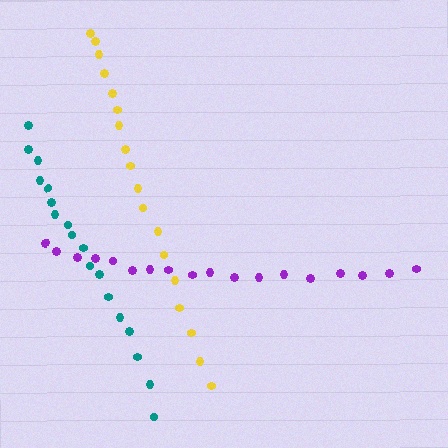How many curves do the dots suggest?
There are 3 distinct paths.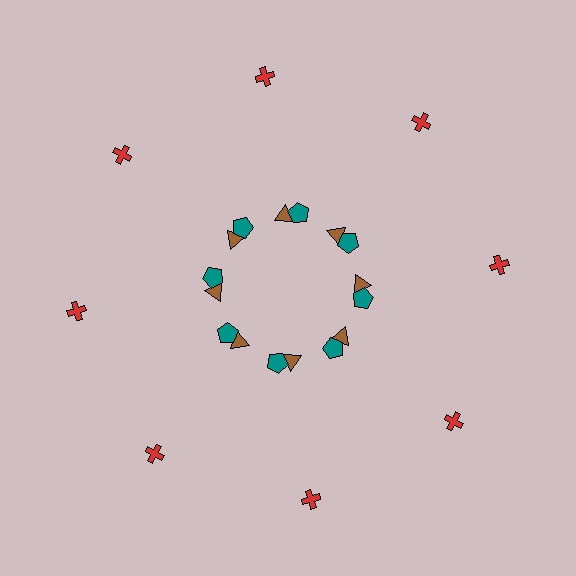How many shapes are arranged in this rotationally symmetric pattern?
There are 24 shapes, arranged in 8 groups of 3.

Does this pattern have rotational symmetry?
Yes, this pattern has 8-fold rotational symmetry. It looks the same after rotating 45 degrees around the center.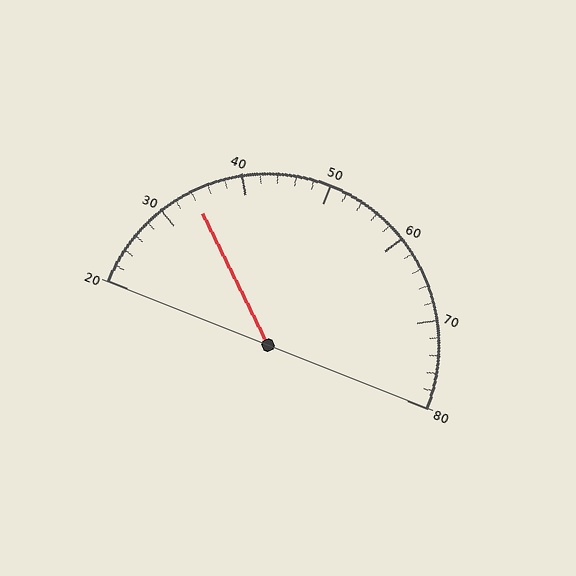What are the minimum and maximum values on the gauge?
The gauge ranges from 20 to 80.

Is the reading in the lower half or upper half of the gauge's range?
The reading is in the lower half of the range (20 to 80).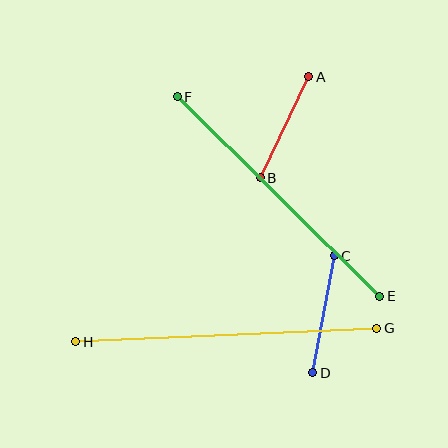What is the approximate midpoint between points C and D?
The midpoint is at approximately (324, 314) pixels.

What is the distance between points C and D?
The distance is approximately 119 pixels.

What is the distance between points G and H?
The distance is approximately 301 pixels.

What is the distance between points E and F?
The distance is approximately 284 pixels.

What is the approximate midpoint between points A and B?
The midpoint is at approximately (284, 127) pixels.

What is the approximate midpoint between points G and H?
The midpoint is at approximately (226, 335) pixels.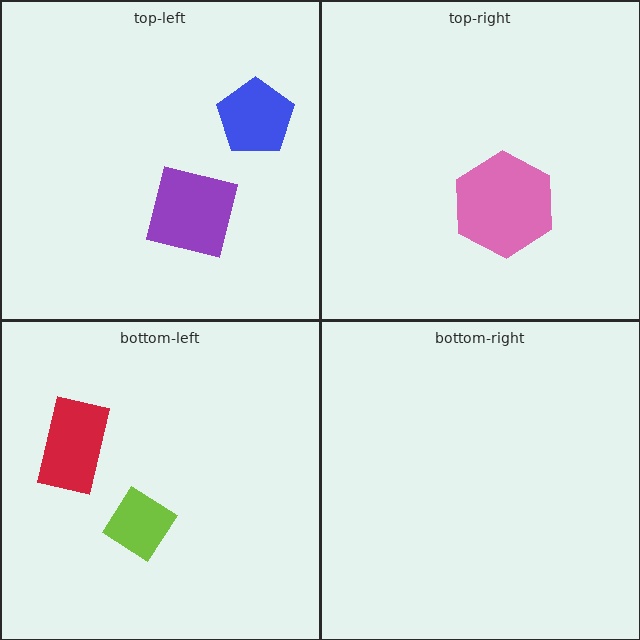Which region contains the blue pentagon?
The top-left region.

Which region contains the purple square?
The top-left region.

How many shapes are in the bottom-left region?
2.